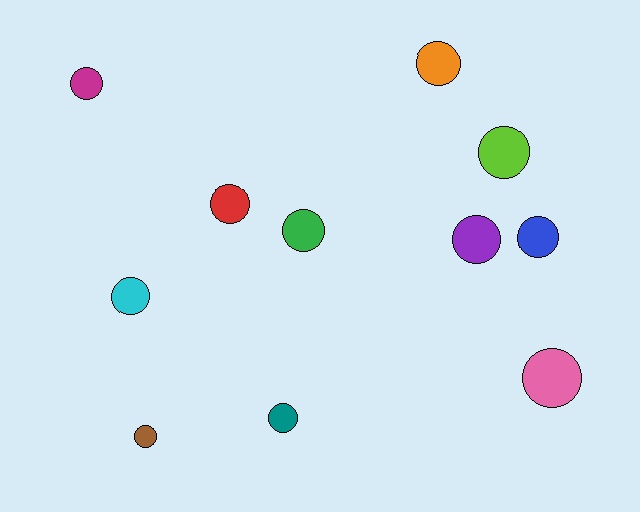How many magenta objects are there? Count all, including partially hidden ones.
There is 1 magenta object.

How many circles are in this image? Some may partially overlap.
There are 11 circles.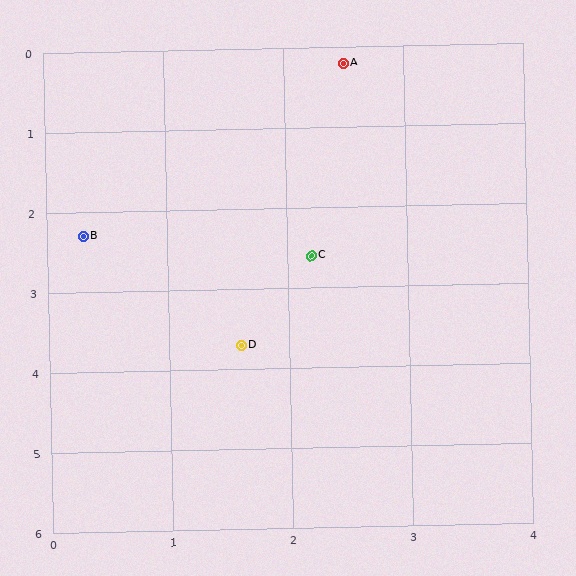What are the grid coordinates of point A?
Point A is at approximately (2.5, 0.2).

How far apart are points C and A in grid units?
Points C and A are about 2.4 grid units apart.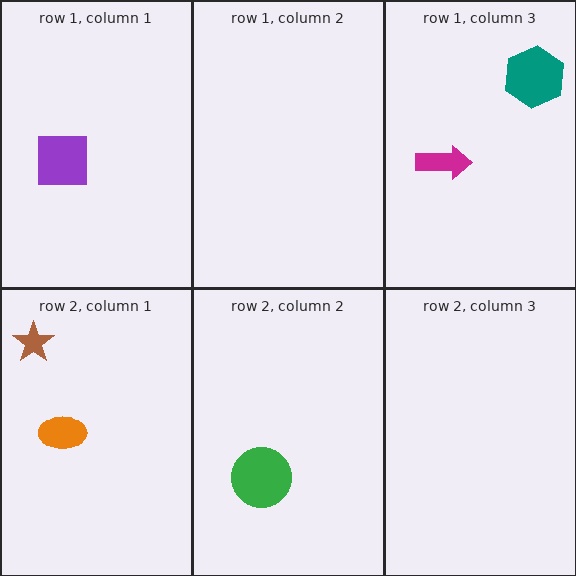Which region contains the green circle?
The row 2, column 2 region.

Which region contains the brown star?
The row 2, column 1 region.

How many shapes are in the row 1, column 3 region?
2.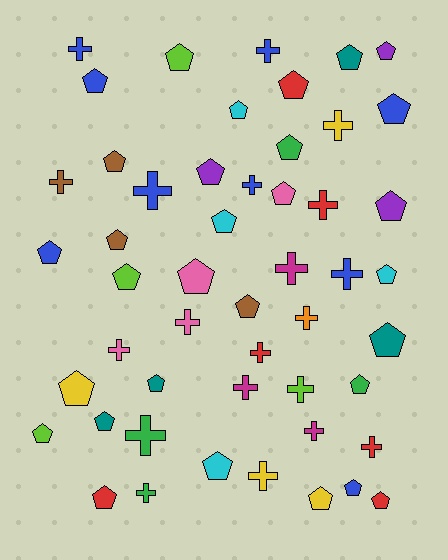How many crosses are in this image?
There are 20 crosses.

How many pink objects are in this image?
There are 4 pink objects.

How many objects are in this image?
There are 50 objects.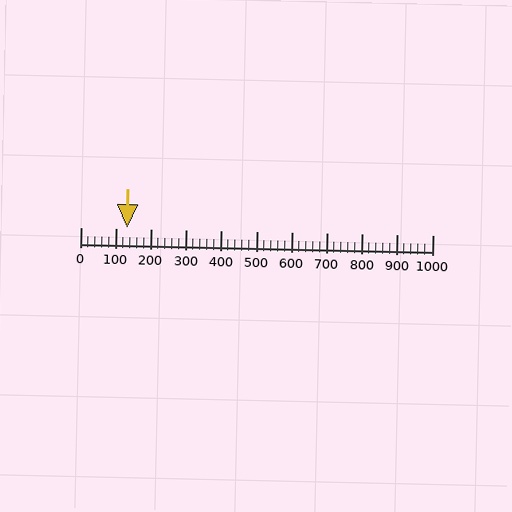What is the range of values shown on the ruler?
The ruler shows values from 0 to 1000.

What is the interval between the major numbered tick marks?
The major tick marks are spaced 100 units apart.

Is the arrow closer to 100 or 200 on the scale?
The arrow is closer to 100.